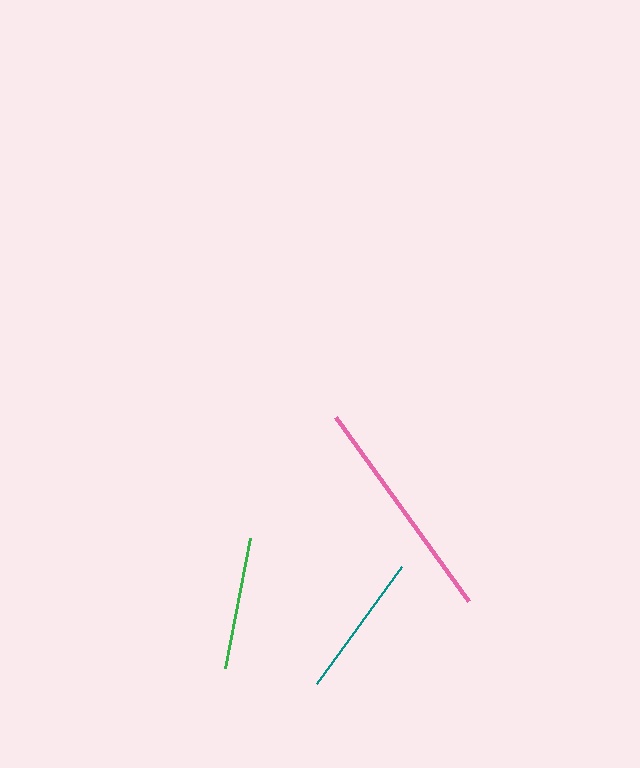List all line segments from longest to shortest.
From longest to shortest: pink, teal, green.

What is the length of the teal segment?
The teal segment is approximately 145 pixels long.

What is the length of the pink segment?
The pink segment is approximately 227 pixels long.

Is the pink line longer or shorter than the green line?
The pink line is longer than the green line.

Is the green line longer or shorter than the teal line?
The teal line is longer than the green line.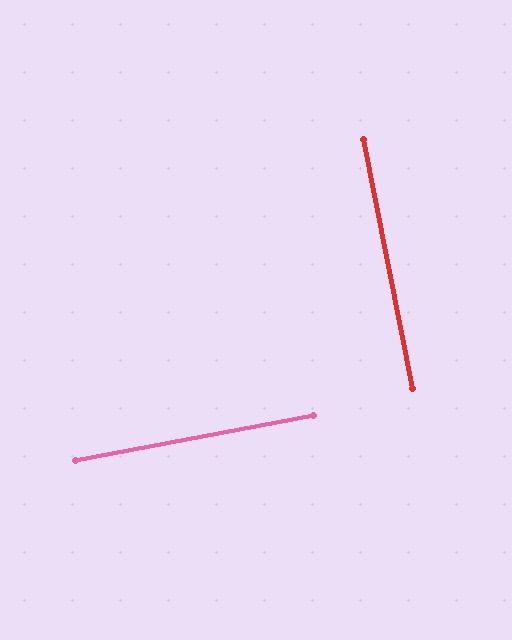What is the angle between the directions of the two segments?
Approximately 90 degrees.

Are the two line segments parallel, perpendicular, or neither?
Perpendicular — they meet at approximately 90°.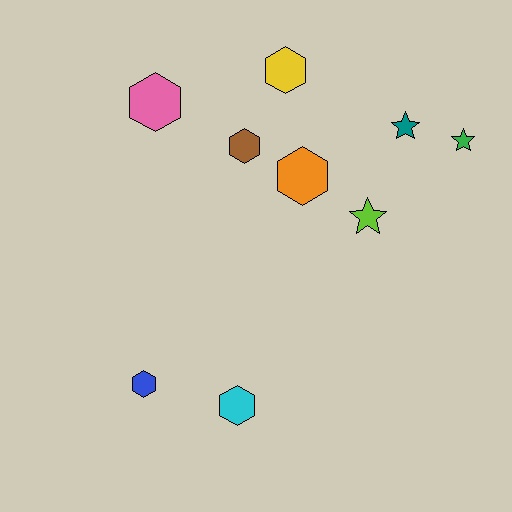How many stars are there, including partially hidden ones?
There are 3 stars.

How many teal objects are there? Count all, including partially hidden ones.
There is 1 teal object.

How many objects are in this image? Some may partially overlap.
There are 9 objects.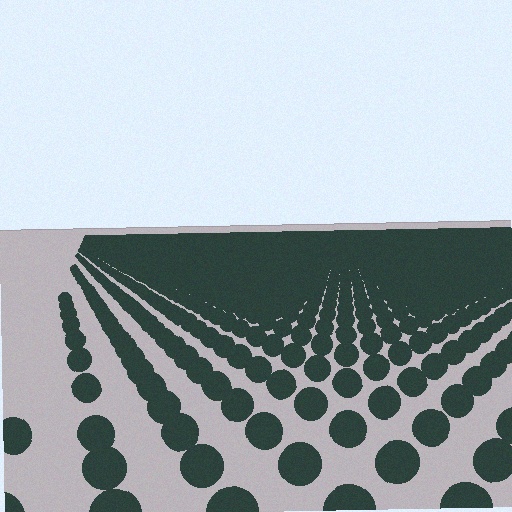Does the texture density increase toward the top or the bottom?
Density increases toward the top.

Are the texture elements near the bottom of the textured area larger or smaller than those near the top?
Larger. Near the bottom, elements are closer to the viewer and appear at a bigger on-screen size.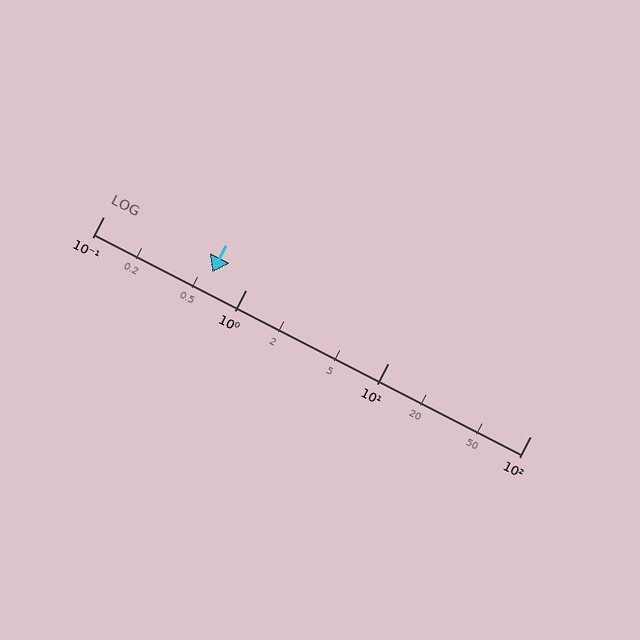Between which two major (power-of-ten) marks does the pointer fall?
The pointer is between 0.1 and 1.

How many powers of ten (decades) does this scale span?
The scale spans 3 decades, from 0.1 to 100.